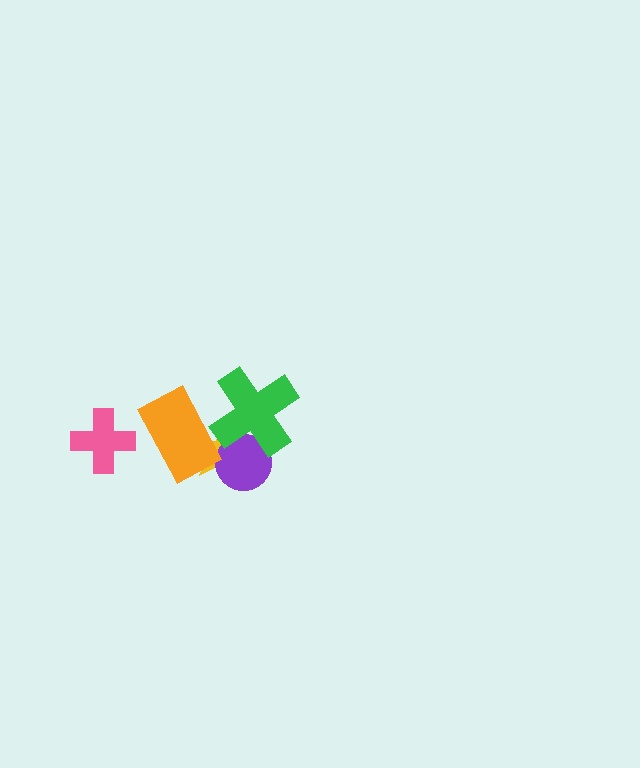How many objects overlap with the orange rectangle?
2 objects overlap with the orange rectangle.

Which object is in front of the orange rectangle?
The green cross is in front of the orange rectangle.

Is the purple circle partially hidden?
Yes, it is partially covered by another shape.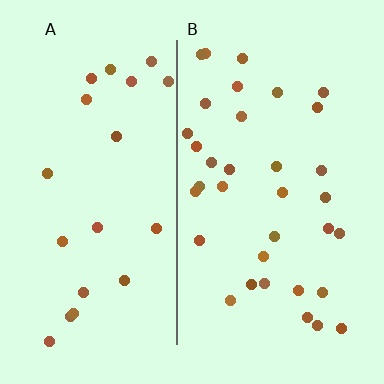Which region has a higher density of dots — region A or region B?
B (the right).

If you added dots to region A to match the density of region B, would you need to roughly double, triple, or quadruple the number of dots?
Approximately double.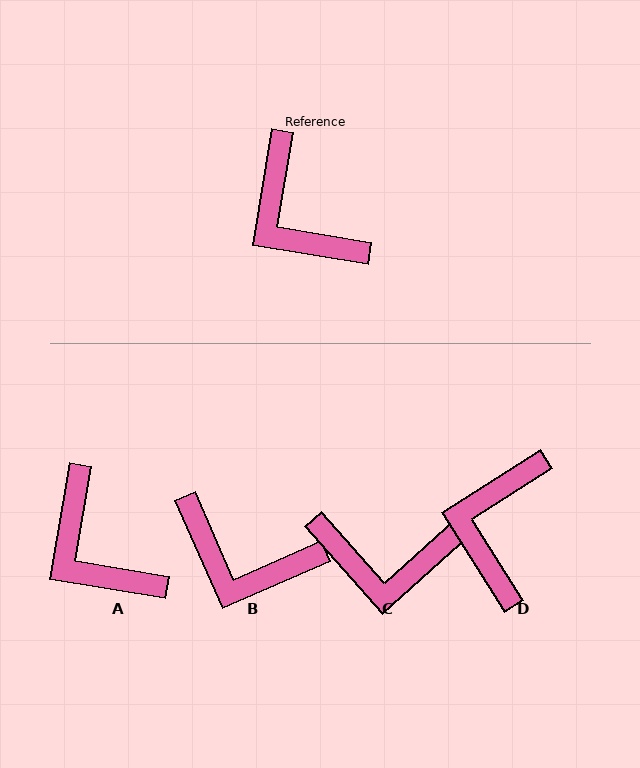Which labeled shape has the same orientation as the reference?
A.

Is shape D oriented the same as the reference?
No, it is off by about 48 degrees.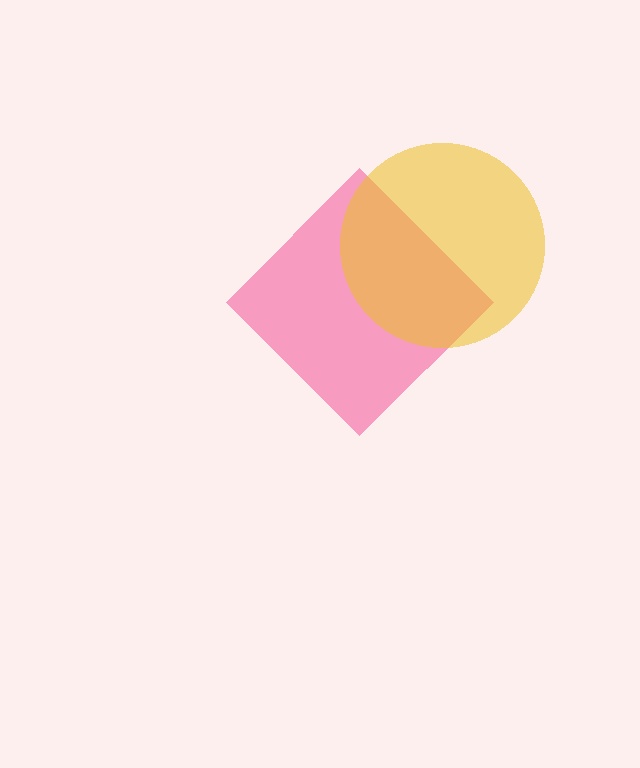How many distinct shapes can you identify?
There are 2 distinct shapes: a pink diamond, a yellow circle.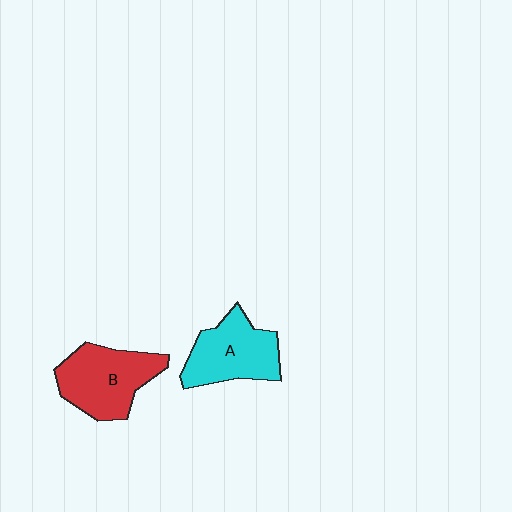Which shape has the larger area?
Shape B (red).